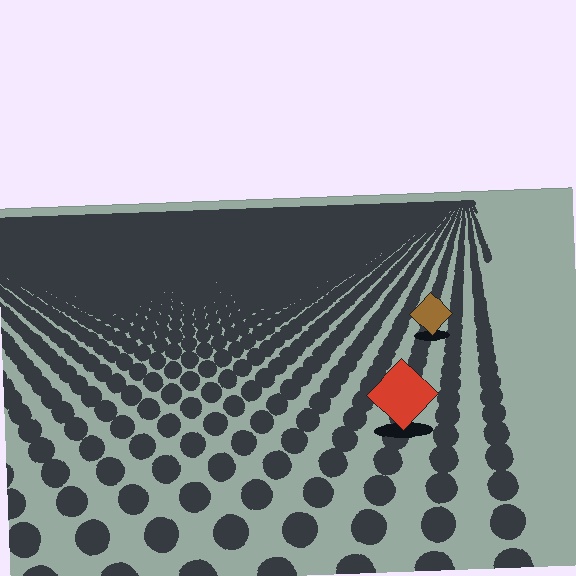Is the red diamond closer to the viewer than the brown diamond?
Yes. The red diamond is closer — you can tell from the texture gradient: the ground texture is coarser near it.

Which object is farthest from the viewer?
The brown diamond is farthest from the viewer. It appears smaller and the ground texture around it is denser.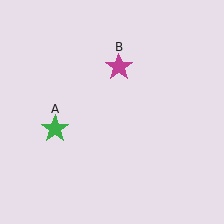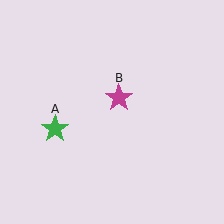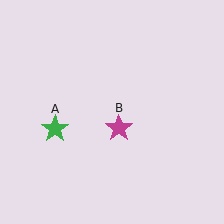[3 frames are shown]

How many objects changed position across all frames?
1 object changed position: magenta star (object B).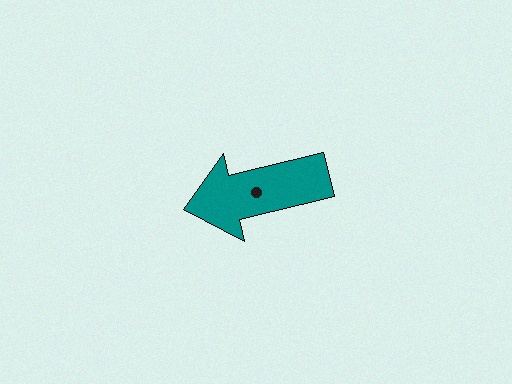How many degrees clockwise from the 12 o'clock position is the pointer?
Approximately 256 degrees.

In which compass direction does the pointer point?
West.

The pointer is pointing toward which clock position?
Roughly 9 o'clock.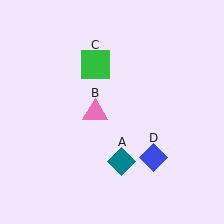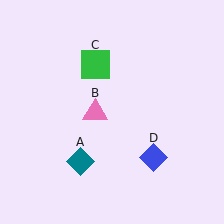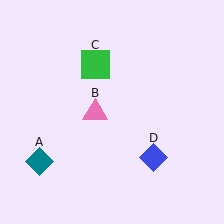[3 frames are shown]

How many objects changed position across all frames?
1 object changed position: teal diamond (object A).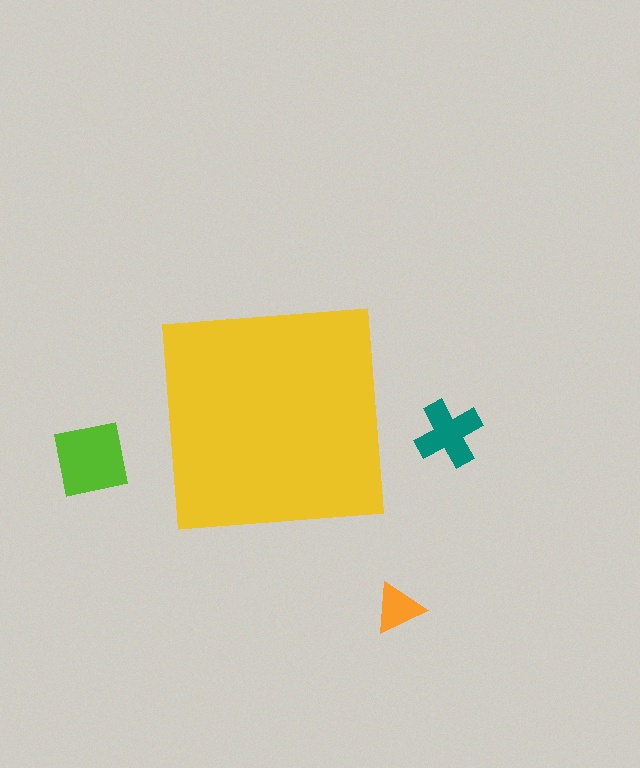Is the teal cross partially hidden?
No, the teal cross is fully visible.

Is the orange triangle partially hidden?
No, the orange triangle is fully visible.